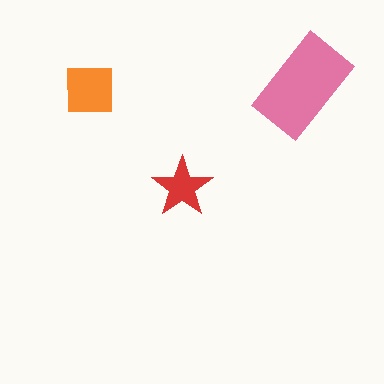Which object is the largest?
The pink rectangle.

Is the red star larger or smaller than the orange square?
Smaller.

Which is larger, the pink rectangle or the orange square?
The pink rectangle.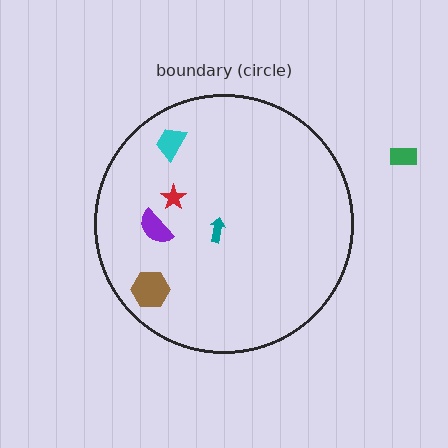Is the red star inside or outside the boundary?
Inside.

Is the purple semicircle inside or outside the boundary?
Inside.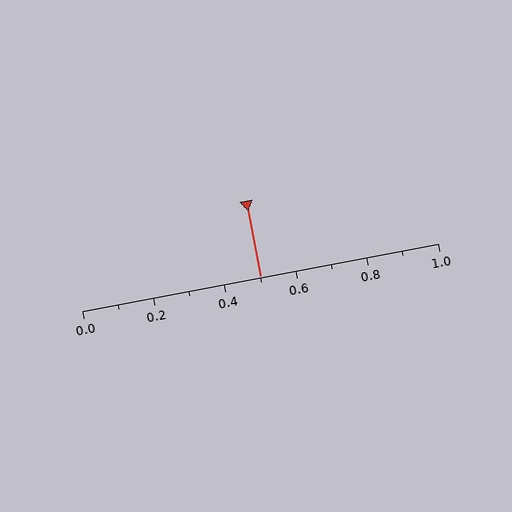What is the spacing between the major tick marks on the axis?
The major ticks are spaced 0.2 apart.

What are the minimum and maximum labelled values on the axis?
The axis runs from 0.0 to 1.0.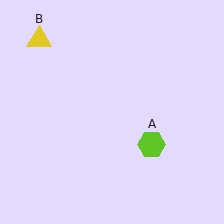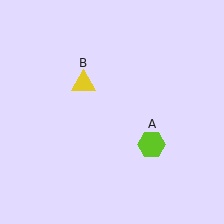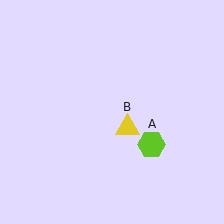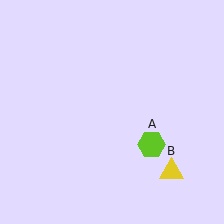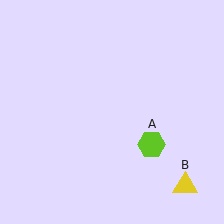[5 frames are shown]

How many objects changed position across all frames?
1 object changed position: yellow triangle (object B).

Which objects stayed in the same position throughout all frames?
Lime hexagon (object A) remained stationary.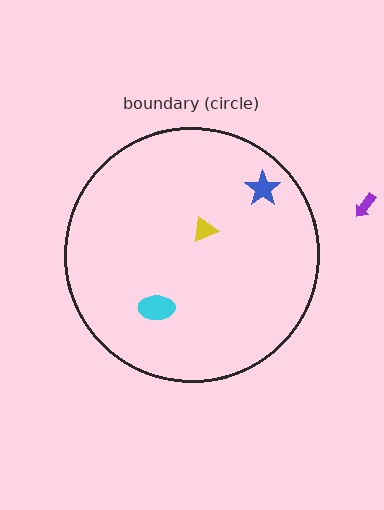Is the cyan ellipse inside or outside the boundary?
Inside.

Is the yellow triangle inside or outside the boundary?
Inside.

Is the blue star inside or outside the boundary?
Inside.